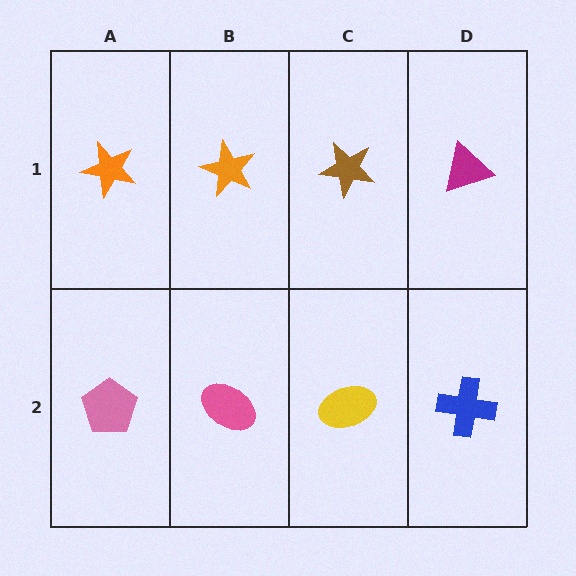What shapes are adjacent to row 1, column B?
A pink ellipse (row 2, column B), an orange star (row 1, column A), a brown star (row 1, column C).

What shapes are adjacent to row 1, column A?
A pink pentagon (row 2, column A), an orange star (row 1, column B).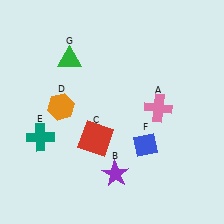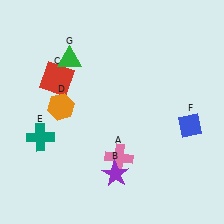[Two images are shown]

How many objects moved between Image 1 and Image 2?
3 objects moved between the two images.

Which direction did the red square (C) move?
The red square (C) moved up.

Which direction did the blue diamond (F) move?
The blue diamond (F) moved right.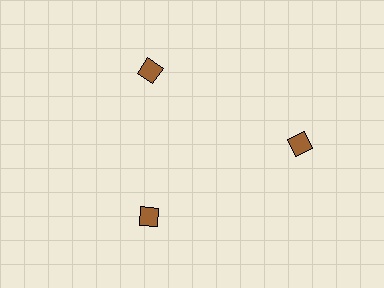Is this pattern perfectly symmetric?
No. The 3 brown diamonds are arranged in a ring, but one element near the 3 o'clock position is pushed outward from the center, breaking the 3-fold rotational symmetry.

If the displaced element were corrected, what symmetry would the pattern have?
It would have 3-fold rotational symmetry — the pattern would map onto itself every 120 degrees.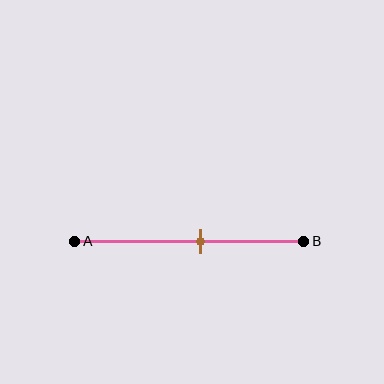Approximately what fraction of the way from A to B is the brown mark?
The brown mark is approximately 55% of the way from A to B.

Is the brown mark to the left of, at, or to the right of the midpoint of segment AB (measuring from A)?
The brown mark is to the right of the midpoint of segment AB.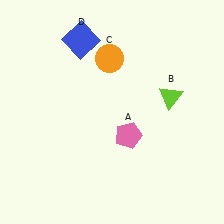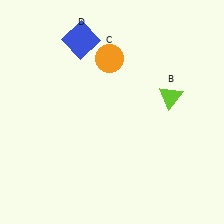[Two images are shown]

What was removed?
The pink pentagon (A) was removed in Image 2.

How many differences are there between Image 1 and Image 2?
There is 1 difference between the two images.